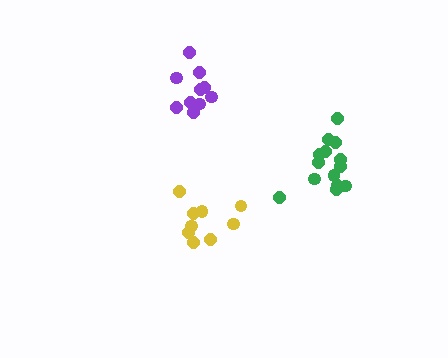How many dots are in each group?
Group 1: 10 dots, Group 2: 9 dots, Group 3: 14 dots (33 total).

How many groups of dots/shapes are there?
There are 3 groups.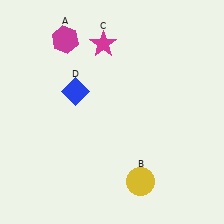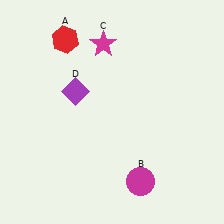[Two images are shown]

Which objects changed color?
A changed from magenta to red. B changed from yellow to magenta. D changed from blue to purple.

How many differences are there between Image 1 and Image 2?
There are 3 differences between the two images.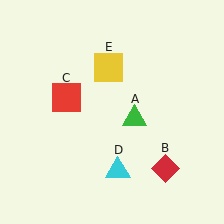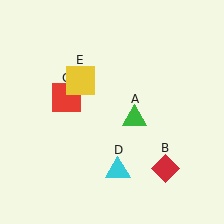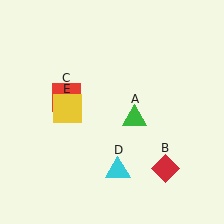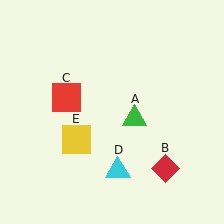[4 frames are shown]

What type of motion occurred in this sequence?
The yellow square (object E) rotated counterclockwise around the center of the scene.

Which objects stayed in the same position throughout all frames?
Green triangle (object A) and red diamond (object B) and red square (object C) and cyan triangle (object D) remained stationary.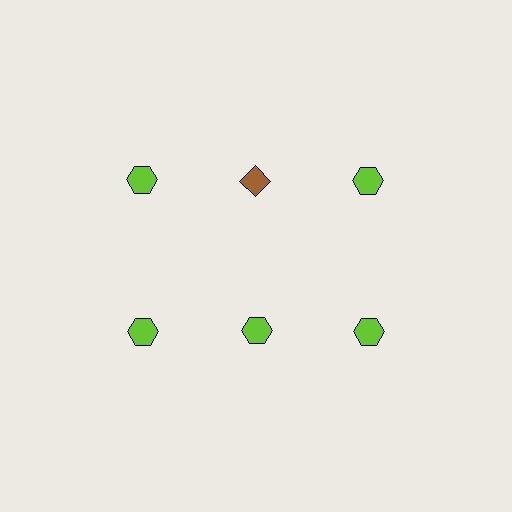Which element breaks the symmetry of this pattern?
The brown diamond in the top row, second from left column breaks the symmetry. All other shapes are lime hexagons.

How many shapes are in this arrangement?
There are 6 shapes arranged in a grid pattern.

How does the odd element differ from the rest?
It differs in both color (brown instead of lime) and shape (diamond instead of hexagon).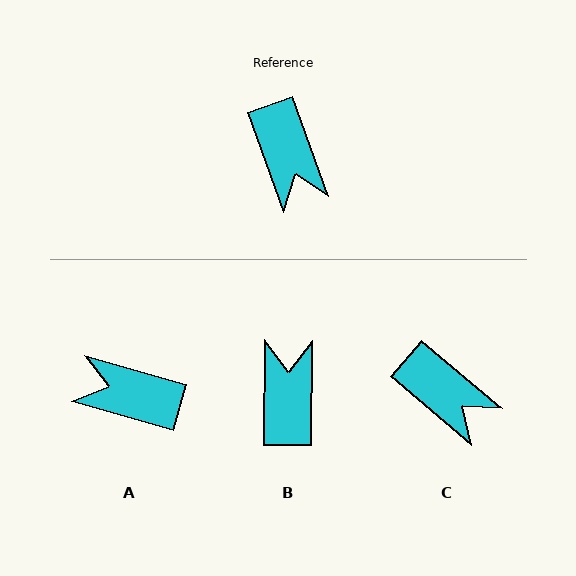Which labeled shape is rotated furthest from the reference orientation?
B, about 160 degrees away.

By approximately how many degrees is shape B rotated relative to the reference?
Approximately 160 degrees counter-clockwise.